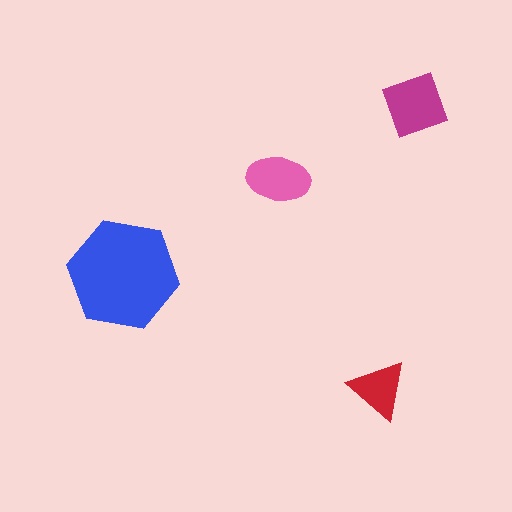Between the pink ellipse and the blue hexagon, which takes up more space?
The blue hexagon.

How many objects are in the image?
There are 4 objects in the image.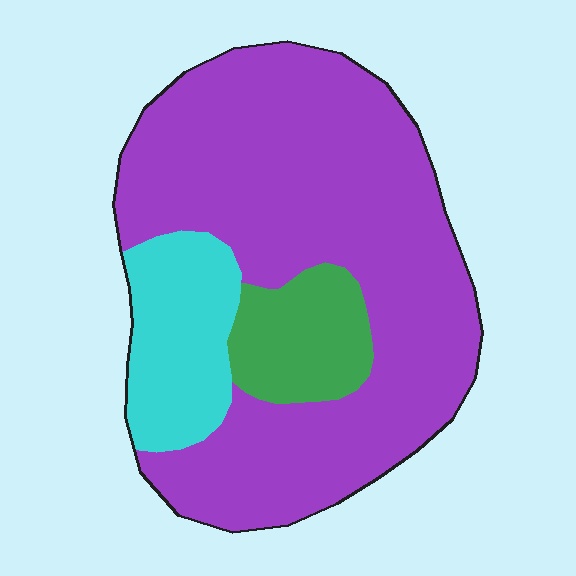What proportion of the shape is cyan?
Cyan takes up about one sixth (1/6) of the shape.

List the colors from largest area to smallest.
From largest to smallest: purple, cyan, green.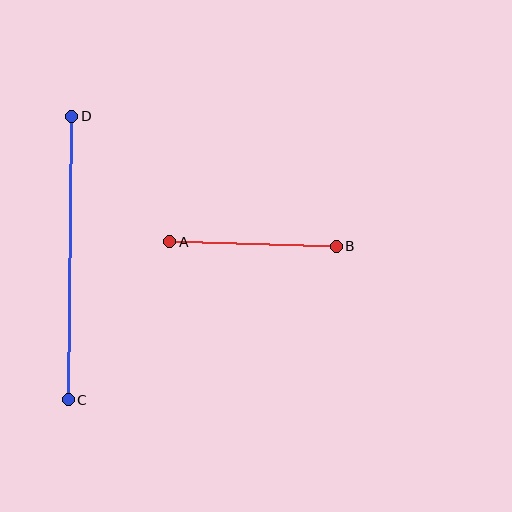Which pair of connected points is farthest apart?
Points C and D are farthest apart.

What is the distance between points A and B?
The distance is approximately 167 pixels.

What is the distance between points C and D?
The distance is approximately 283 pixels.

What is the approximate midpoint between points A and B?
The midpoint is at approximately (253, 244) pixels.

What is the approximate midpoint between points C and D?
The midpoint is at approximately (70, 258) pixels.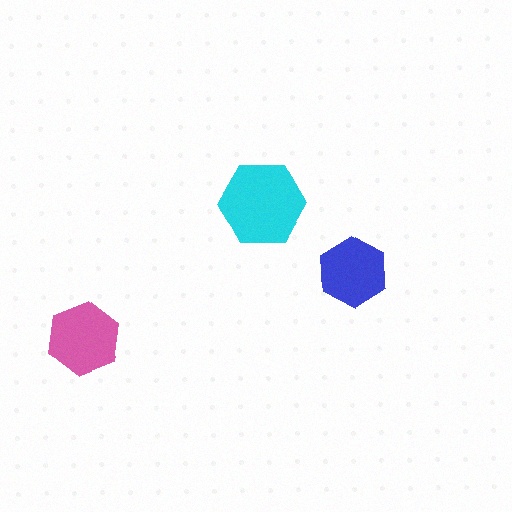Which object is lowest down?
The pink hexagon is bottommost.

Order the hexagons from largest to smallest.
the cyan one, the pink one, the blue one.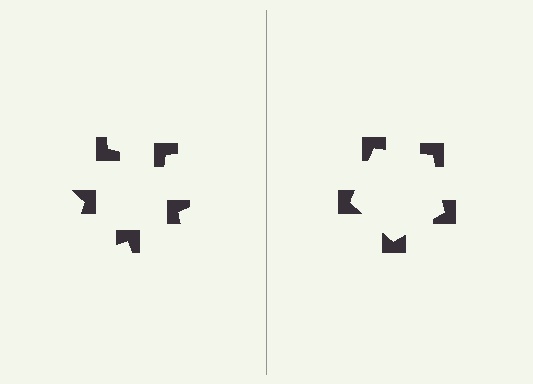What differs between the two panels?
The notched squares are positioned identically on both sides; only the wedge orientations differ. On the right they align to a pentagon; on the left they are misaligned.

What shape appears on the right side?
An illusory pentagon.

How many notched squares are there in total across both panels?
10 — 5 on each side.